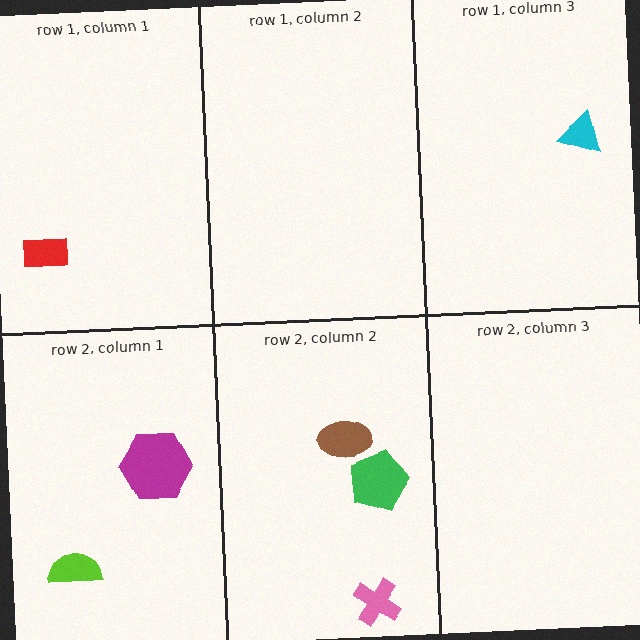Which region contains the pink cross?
The row 2, column 2 region.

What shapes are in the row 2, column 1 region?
The lime semicircle, the magenta hexagon.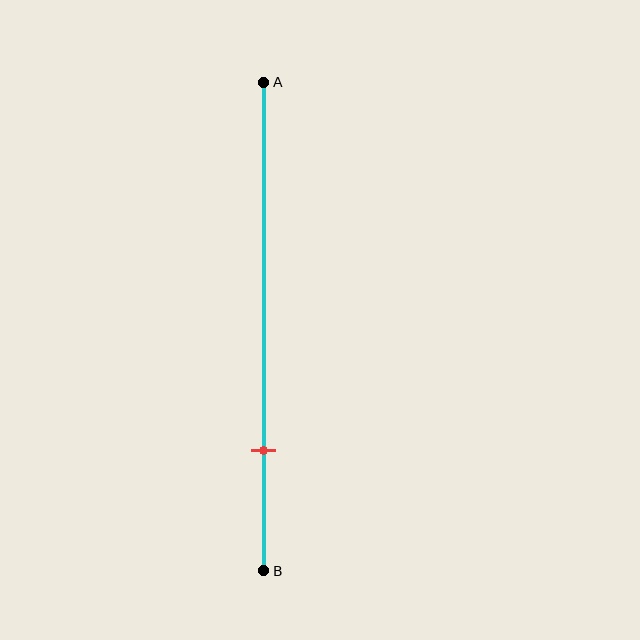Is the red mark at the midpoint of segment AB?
No, the mark is at about 75% from A, not at the 50% midpoint.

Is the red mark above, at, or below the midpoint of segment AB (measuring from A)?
The red mark is below the midpoint of segment AB.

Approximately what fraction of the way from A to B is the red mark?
The red mark is approximately 75% of the way from A to B.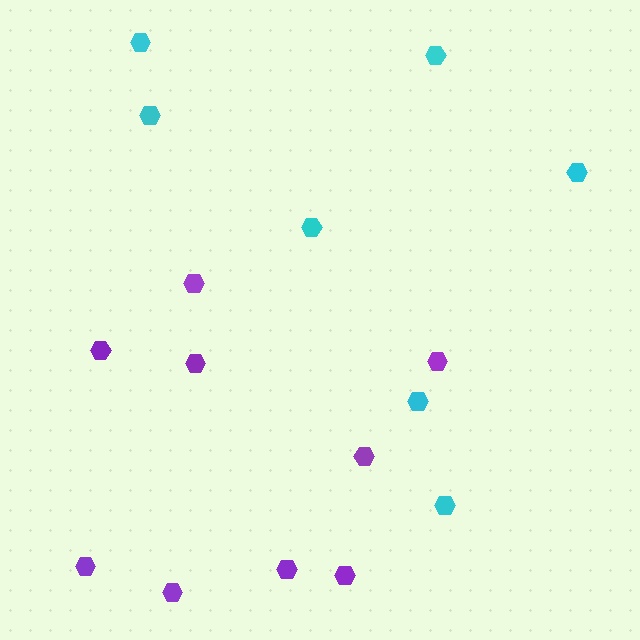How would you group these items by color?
There are 2 groups: one group of cyan hexagons (7) and one group of purple hexagons (9).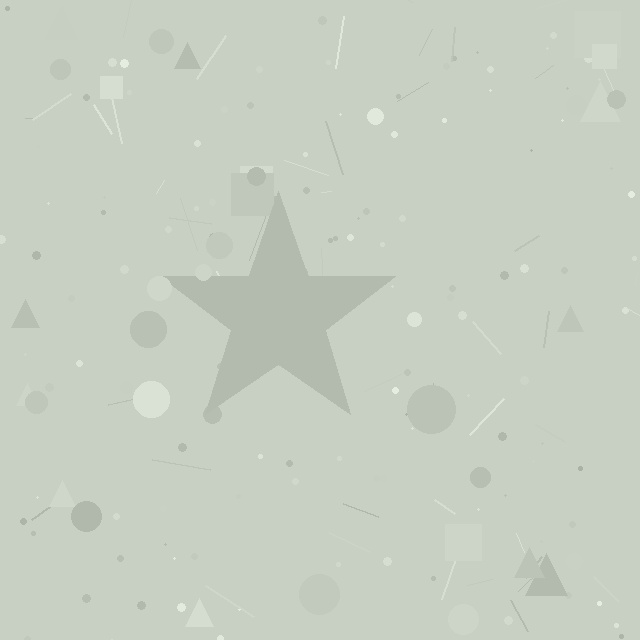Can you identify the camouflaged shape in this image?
The camouflaged shape is a star.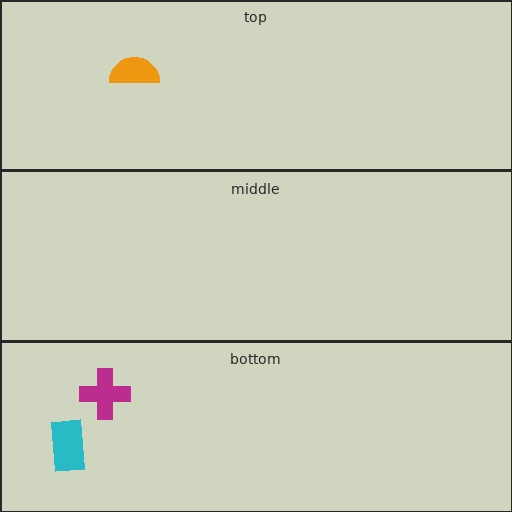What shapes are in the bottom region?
The cyan rectangle, the magenta cross.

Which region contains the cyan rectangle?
The bottom region.